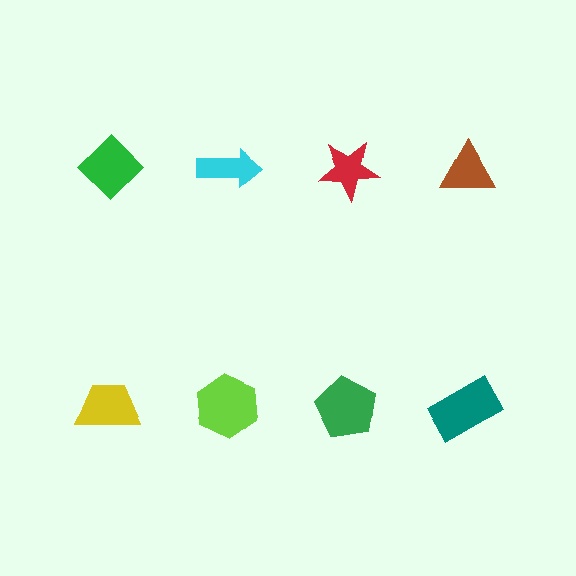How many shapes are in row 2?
4 shapes.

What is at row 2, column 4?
A teal rectangle.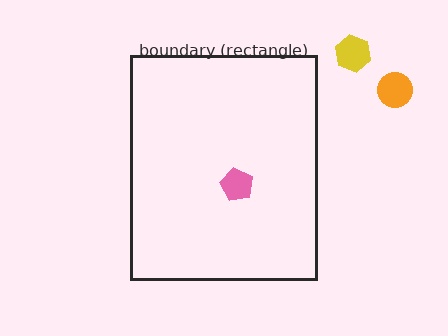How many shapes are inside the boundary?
1 inside, 2 outside.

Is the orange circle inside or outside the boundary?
Outside.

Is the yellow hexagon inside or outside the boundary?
Outside.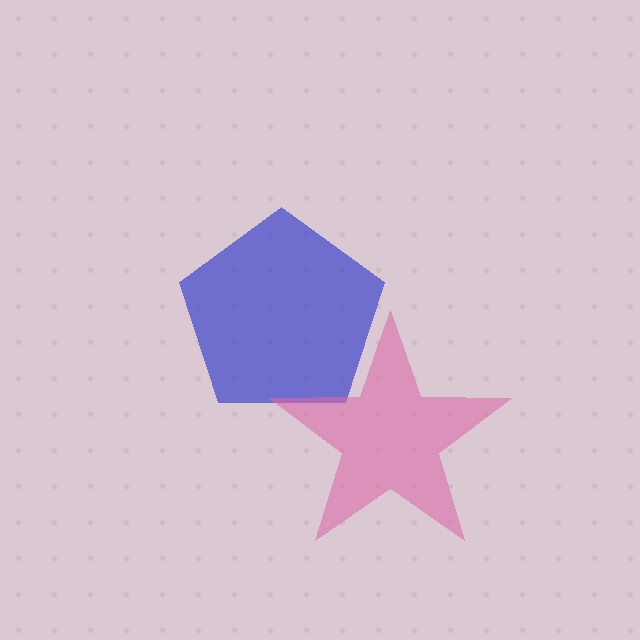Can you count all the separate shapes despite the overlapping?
Yes, there are 2 separate shapes.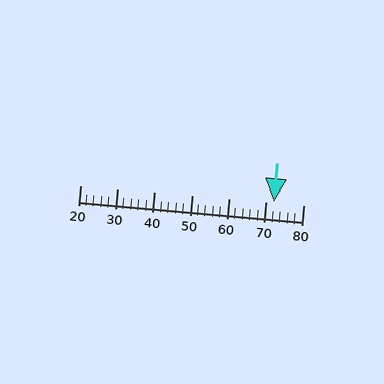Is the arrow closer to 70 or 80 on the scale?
The arrow is closer to 70.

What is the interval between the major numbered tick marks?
The major tick marks are spaced 10 units apart.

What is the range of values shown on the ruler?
The ruler shows values from 20 to 80.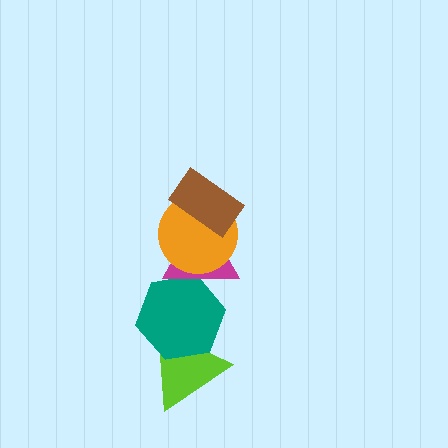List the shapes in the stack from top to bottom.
From top to bottom: the brown rectangle, the orange circle, the magenta triangle, the teal hexagon, the lime triangle.